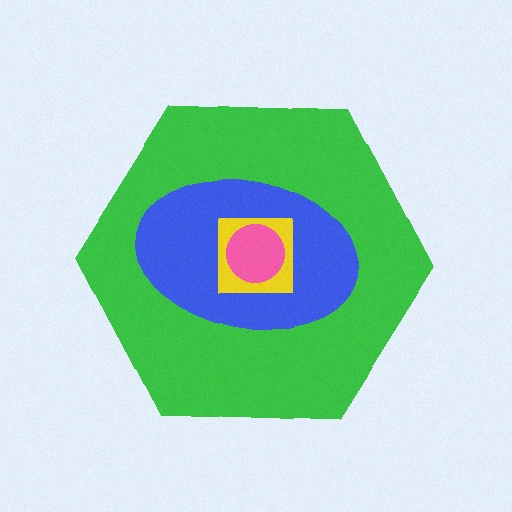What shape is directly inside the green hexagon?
The blue ellipse.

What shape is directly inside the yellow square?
The pink circle.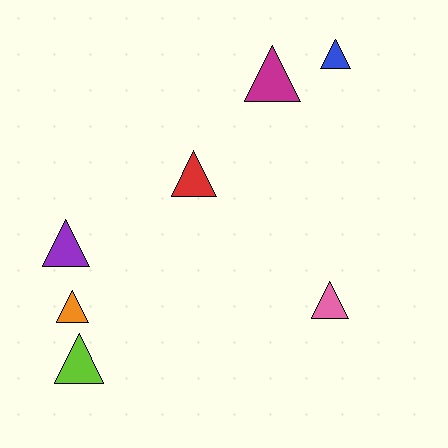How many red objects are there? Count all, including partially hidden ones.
There is 1 red object.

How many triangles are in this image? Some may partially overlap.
There are 7 triangles.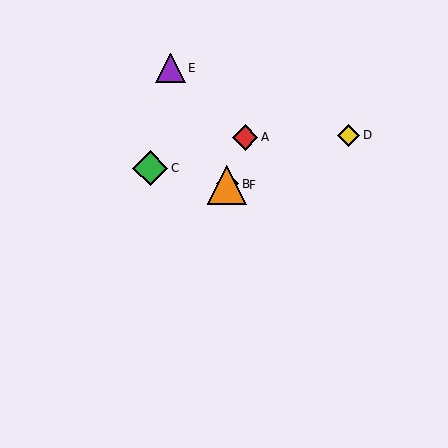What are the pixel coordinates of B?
Object B is at (227, 184).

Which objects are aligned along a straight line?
Objects A, B, F are aligned along a straight line.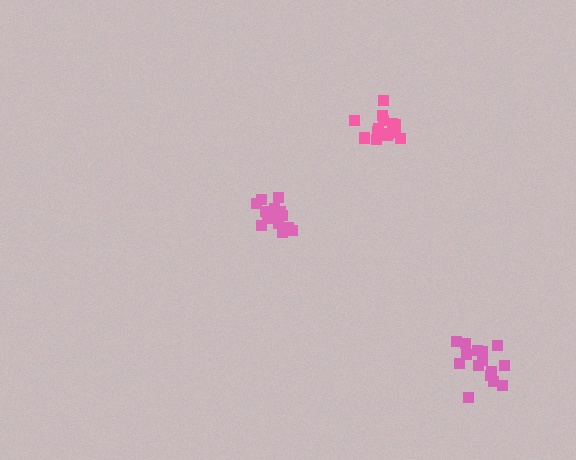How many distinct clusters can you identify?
There are 3 distinct clusters.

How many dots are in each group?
Group 1: 16 dots, Group 2: 15 dots, Group 3: 17 dots (48 total).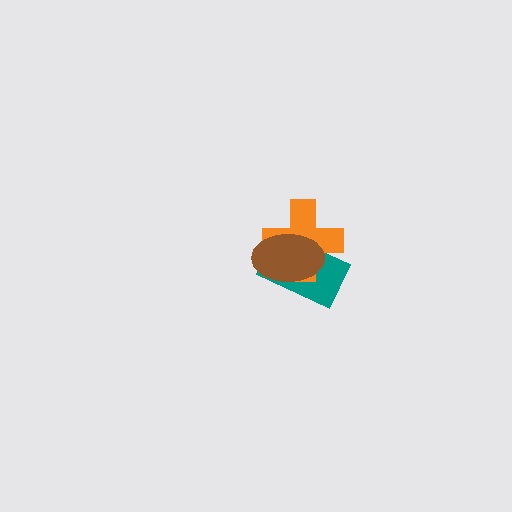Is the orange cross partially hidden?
Yes, it is partially covered by another shape.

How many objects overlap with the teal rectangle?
2 objects overlap with the teal rectangle.